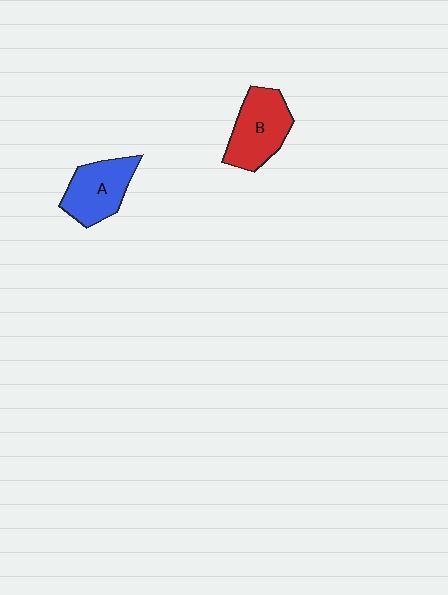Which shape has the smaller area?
Shape A (blue).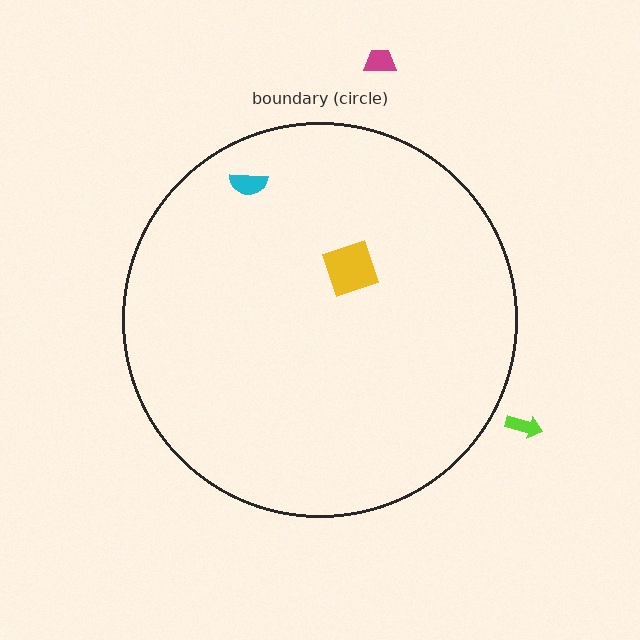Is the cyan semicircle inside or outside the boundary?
Inside.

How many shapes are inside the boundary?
2 inside, 2 outside.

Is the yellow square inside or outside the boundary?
Inside.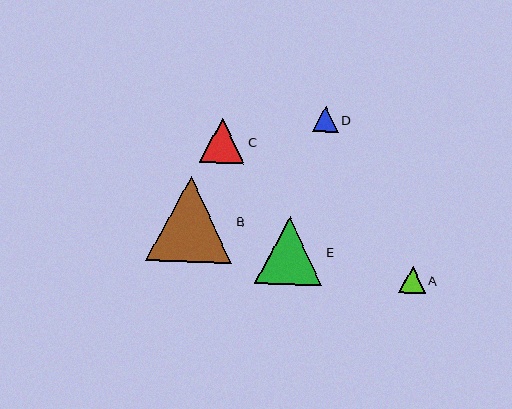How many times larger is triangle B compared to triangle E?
Triangle B is approximately 1.3 times the size of triangle E.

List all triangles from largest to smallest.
From largest to smallest: B, E, C, A, D.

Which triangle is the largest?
Triangle B is the largest with a size of approximately 86 pixels.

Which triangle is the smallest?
Triangle D is the smallest with a size of approximately 26 pixels.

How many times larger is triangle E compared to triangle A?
Triangle E is approximately 2.6 times the size of triangle A.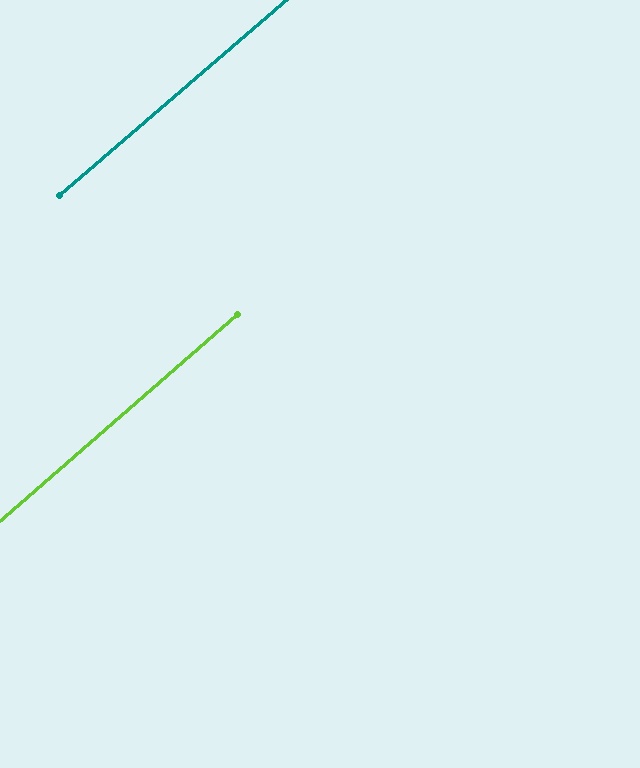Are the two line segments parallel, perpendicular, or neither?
Parallel — their directions differ by only 0.0°.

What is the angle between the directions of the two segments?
Approximately 0 degrees.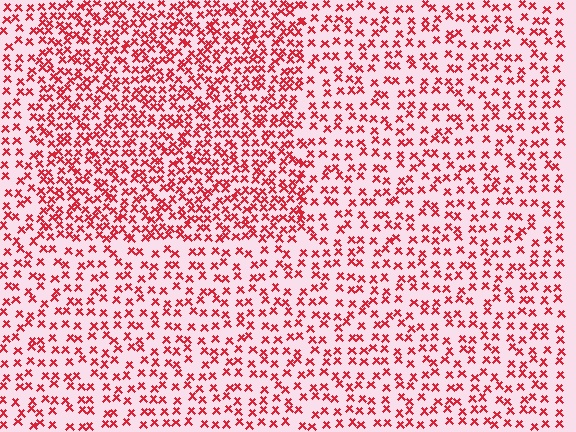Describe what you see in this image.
The image contains small red elements arranged at two different densities. A rectangle-shaped region is visible where the elements are more densely packed than the surrounding area.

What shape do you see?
I see a rectangle.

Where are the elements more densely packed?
The elements are more densely packed inside the rectangle boundary.